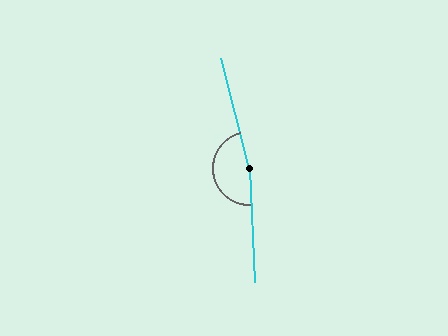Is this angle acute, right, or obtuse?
It is obtuse.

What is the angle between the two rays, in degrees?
Approximately 168 degrees.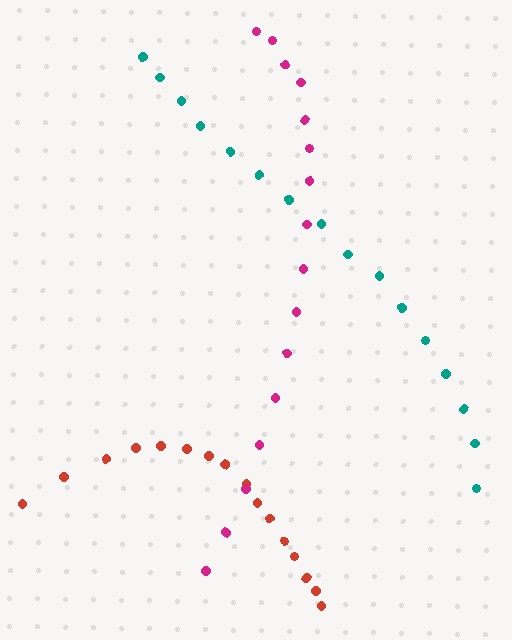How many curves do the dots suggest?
There are 3 distinct paths.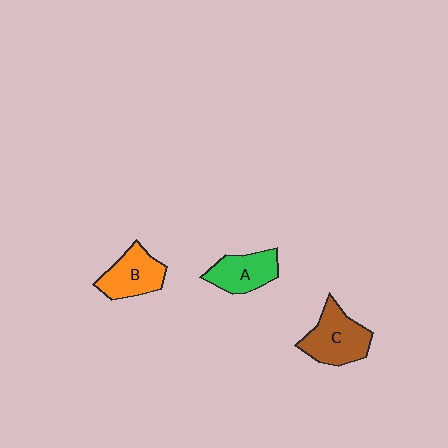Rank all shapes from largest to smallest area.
From largest to smallest: C (brown), B (orange), A (green).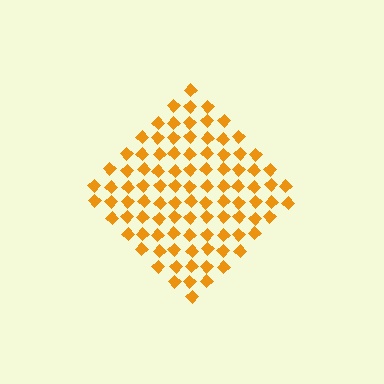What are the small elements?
The small elements are diamonds.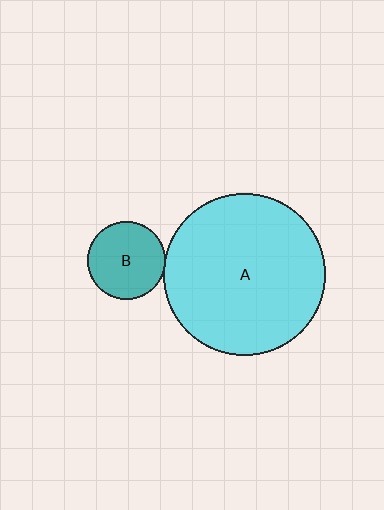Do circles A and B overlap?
Yes.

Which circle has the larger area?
Circle A (cyan).